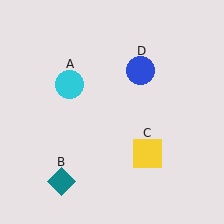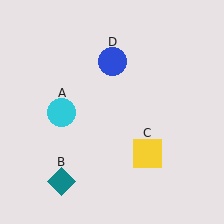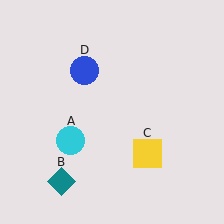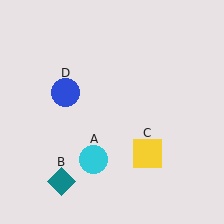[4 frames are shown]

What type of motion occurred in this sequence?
The cyan circle (object A), blue circle (object D) rotated counterclockwise around the center of the scene.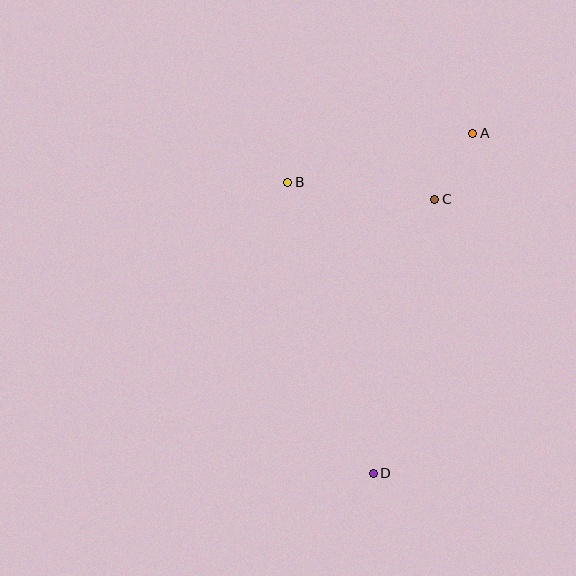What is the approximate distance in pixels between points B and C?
The distance between B and C is approximately 148 pixels.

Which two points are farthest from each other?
Points A and D are farthest from each other.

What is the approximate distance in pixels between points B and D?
The distance between B and D is approximately 303 pixels.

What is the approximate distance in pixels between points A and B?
The distance between A and B is approximately 191 pixels.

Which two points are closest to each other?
Points A and C are closest to each other.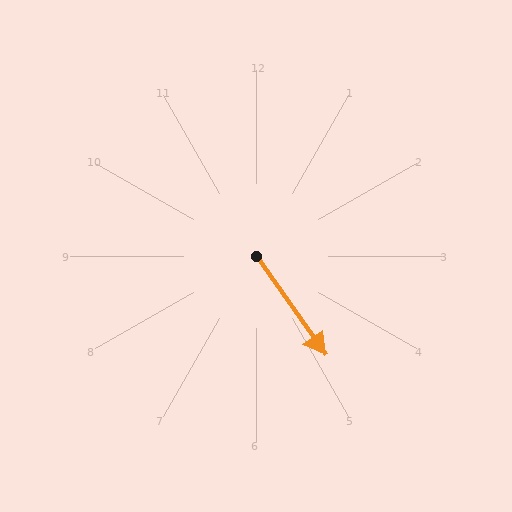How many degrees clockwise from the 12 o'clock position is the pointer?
Approximately 145 degrees.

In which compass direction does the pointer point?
Southeast.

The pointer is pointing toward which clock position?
Roughly 5 o'clock.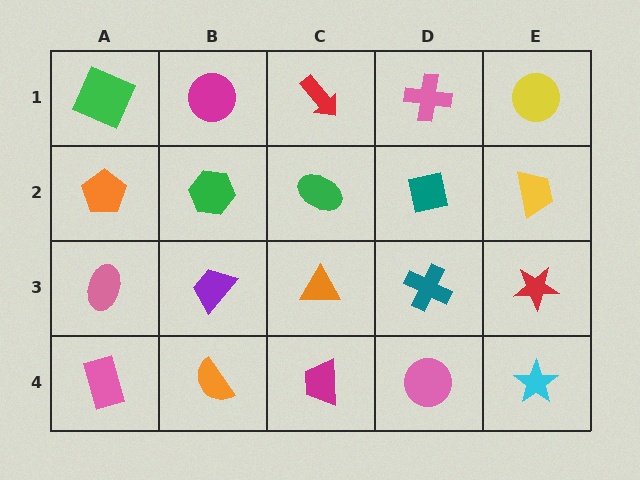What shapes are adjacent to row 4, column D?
A teal cross (row 3, column D), a magenta trapezoid (row 4, column C), a cyan star (row 4, column E).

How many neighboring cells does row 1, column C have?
3.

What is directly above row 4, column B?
A purple trapezoid.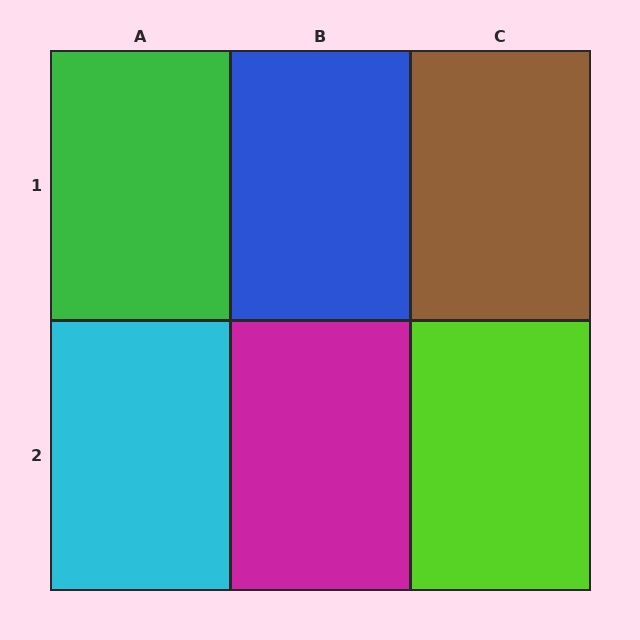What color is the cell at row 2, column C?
Lime.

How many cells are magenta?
1 cell is magenta.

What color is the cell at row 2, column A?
Cyan.